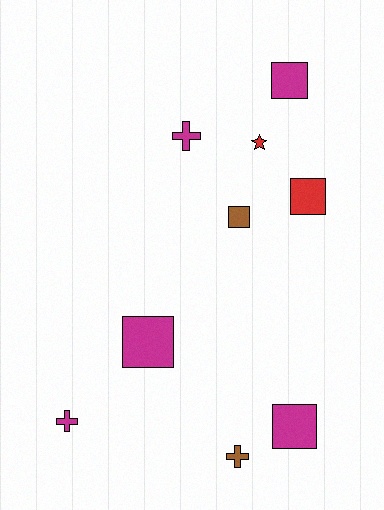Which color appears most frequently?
Magenta, with 5 objects.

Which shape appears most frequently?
Square, with 5 objects.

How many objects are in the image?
There are 9 objects.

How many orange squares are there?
There are no orange squares.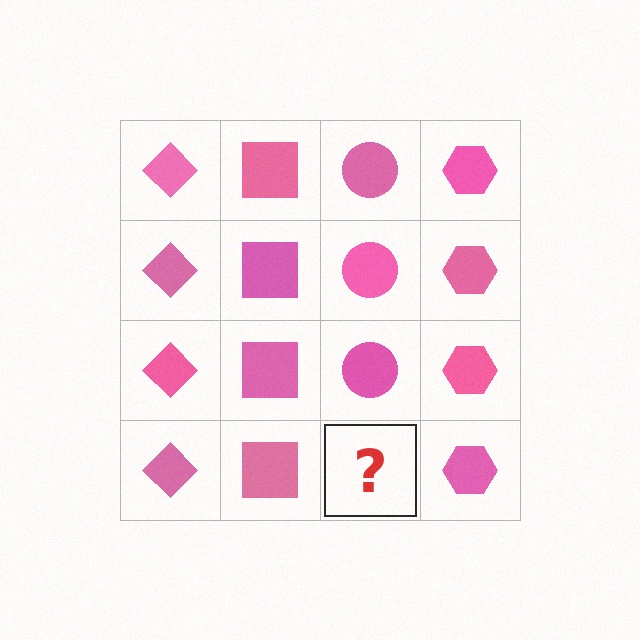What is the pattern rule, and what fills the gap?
The rule is that each column has a consistent shape. The gap should be filled with a pink circle.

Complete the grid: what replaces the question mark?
The question mark should be replaced with a pink circle.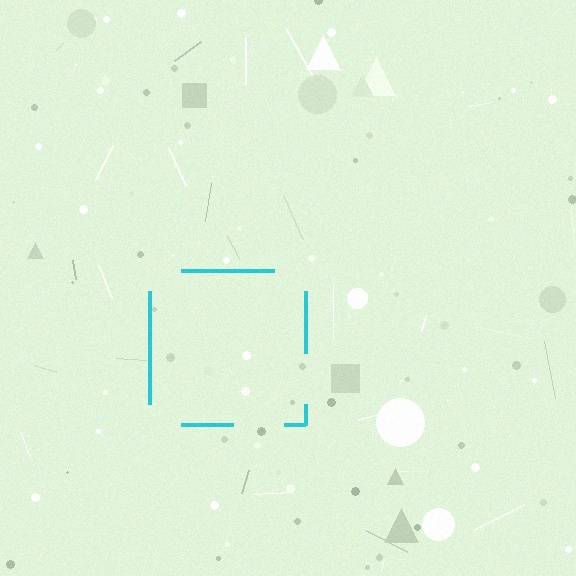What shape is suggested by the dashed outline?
The dashed outline suggests a square.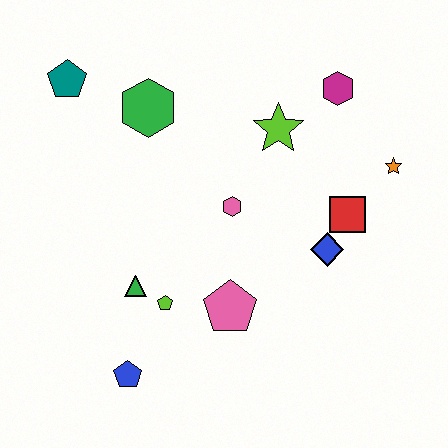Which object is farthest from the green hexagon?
The blue pentagon is farthest from the green hexagon.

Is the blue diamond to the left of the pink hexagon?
No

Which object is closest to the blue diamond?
The red square is closest to the blue diamond.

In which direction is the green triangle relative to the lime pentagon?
The green triangle is to the left of the lime pentagon.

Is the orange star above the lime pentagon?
Yes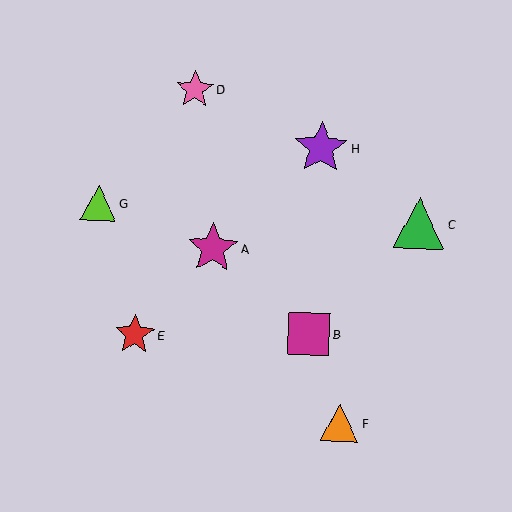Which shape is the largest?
The purple star (labeled H) is the largest.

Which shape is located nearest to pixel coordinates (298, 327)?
The magenta square (labeled B) at (309, 334) is nearest to that location.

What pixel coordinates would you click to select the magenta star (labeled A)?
Click at (213, 248) to select the magenta star A.